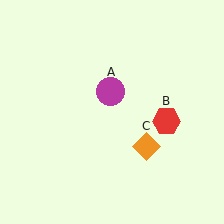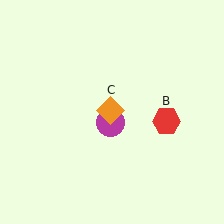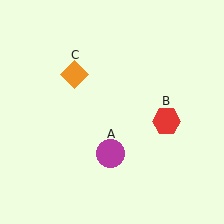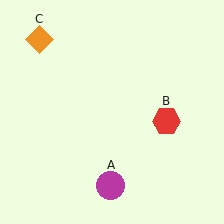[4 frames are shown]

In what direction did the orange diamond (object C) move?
The orange diamond (object C) moved up and to the left.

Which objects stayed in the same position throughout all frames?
Red hexagon (object B) remained stationary.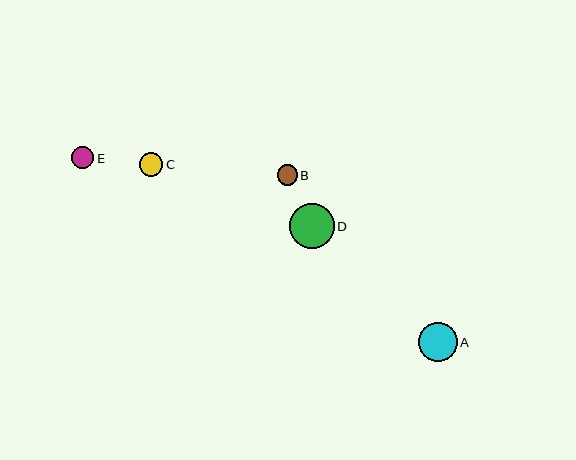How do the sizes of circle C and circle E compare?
Circle C and circle E are approximately the same size.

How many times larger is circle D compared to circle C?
Circle D is approximately 1.9 times the size of circle C.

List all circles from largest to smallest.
From largest to smallest: D, A, C, E, B.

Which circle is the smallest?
Circle B is the smallest with a size of approximately 20 pixels.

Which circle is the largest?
Circle D is the largest with a size of approximately 45 pixels.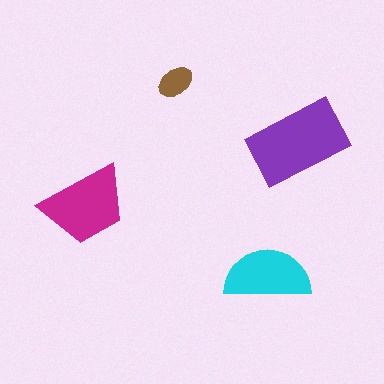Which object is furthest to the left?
The magenta trapezoid is leftmost.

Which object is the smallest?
The brown ellipse.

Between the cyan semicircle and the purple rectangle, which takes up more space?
The purple rectangle.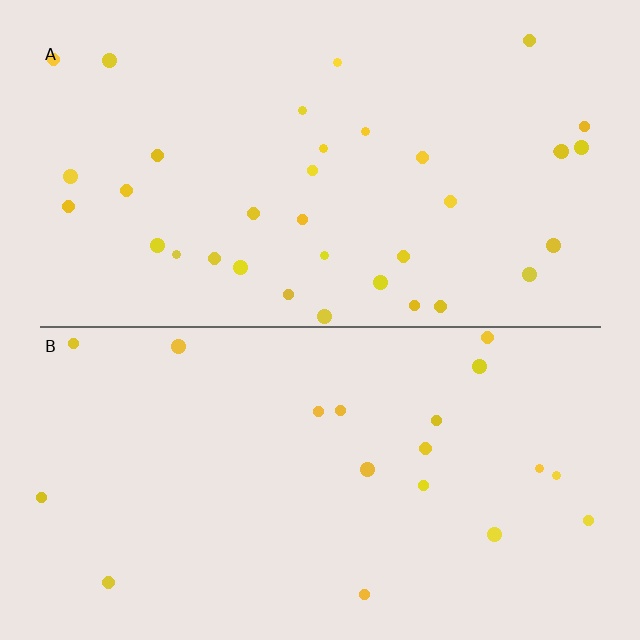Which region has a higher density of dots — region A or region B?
A (the top).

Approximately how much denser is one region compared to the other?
Approximately 1.8× — region A over region B.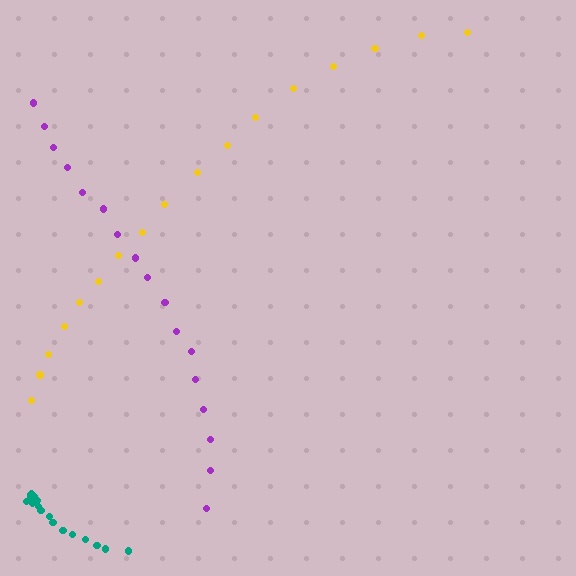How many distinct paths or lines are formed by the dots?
There are 3 distinct paths.